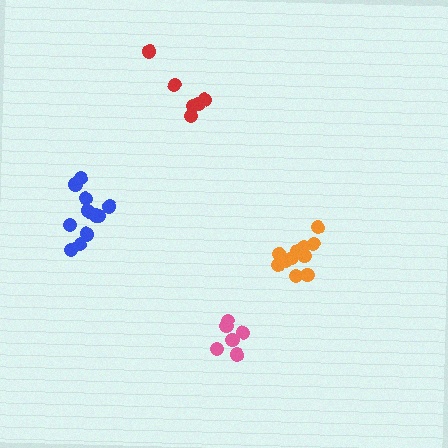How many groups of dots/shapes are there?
There are 4 groups.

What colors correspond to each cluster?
The clusters are colored: blue, orange, red, pink.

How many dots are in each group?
Group 1: 11 dots, Group 2: 11 dots, Group 3: 6 dots, Group 4: 6 dots (34 total).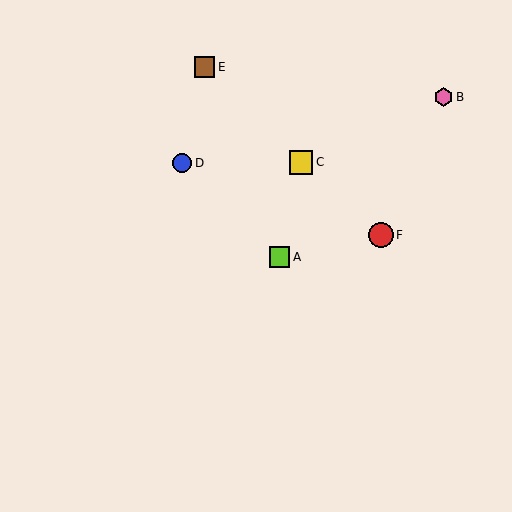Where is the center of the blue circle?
The center of the blue circle is at (182, 163).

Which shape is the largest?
The red circle (labeled F) is the largest.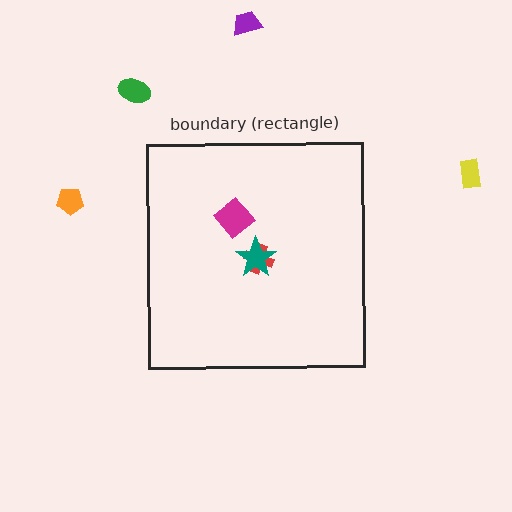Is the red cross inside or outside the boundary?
Inside.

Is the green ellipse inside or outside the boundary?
Outside.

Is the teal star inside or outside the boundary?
Inside.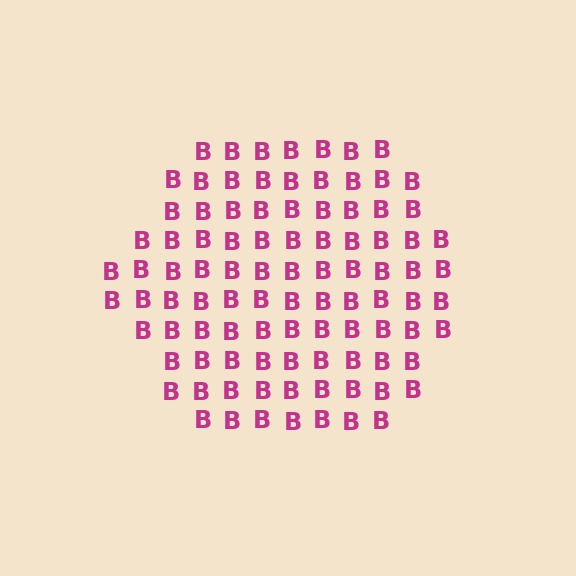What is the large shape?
The large shape is a hexagon.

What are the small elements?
The small elements are letter B's.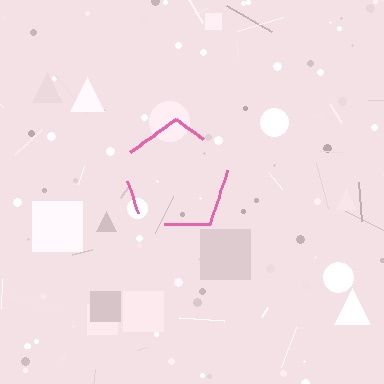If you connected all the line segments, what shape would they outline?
They would outline a pentagon.